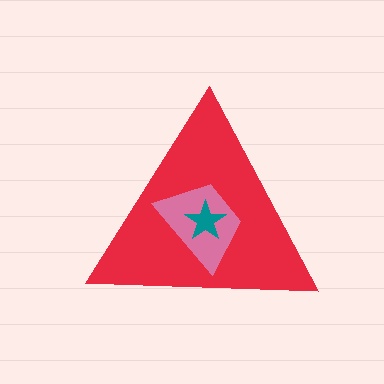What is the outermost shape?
The red triangle.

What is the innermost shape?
The teal star.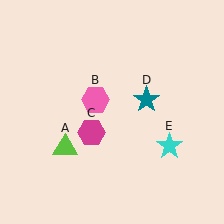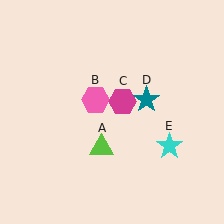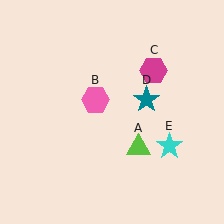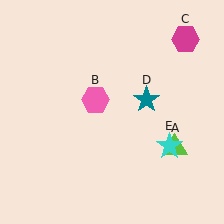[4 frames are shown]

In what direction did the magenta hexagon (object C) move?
The magenta hexagon (object C) moved up and to the right.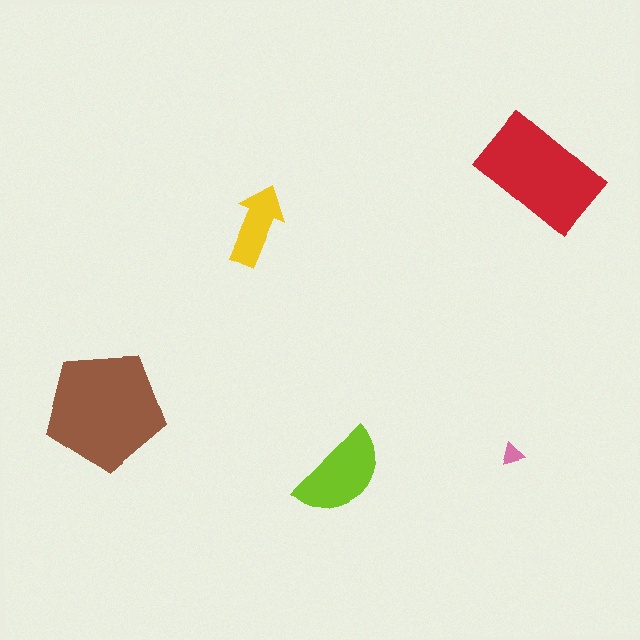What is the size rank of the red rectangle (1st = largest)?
2nd.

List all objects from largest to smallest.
The brown pentagon, the red rectangle, the lime semicircle, the yellow arrow, the pink triangle.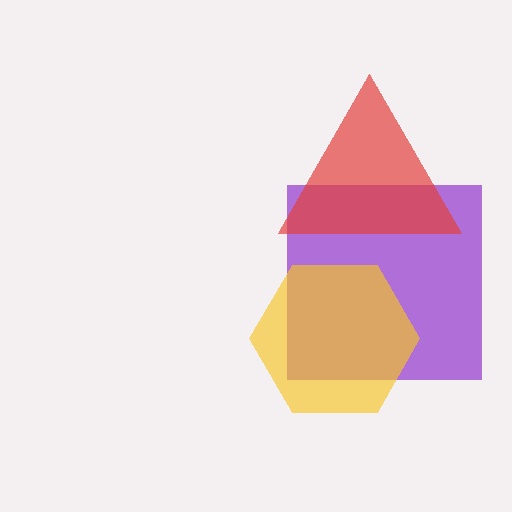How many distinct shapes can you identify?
There are 3 distinct shapes: a purple square, a yellow hexagon, a red triangle.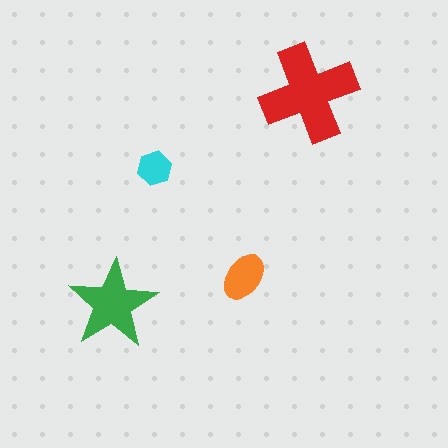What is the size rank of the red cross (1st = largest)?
1st.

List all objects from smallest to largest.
The cyan hexagon, the orange ellipse, the green star, the red cross.